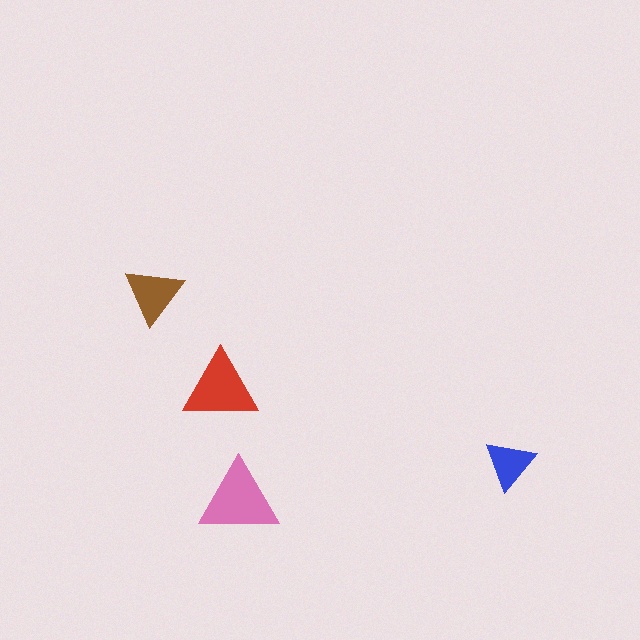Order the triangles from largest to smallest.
the pink one, the red one, the brown one, the blue one.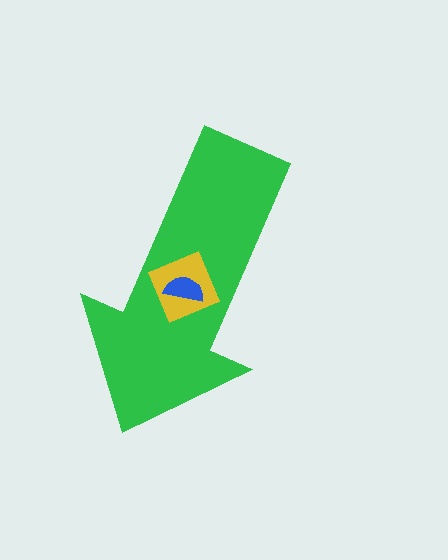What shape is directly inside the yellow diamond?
The blue semicircle.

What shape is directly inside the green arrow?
The yellow diamond.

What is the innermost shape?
The blue semicircle.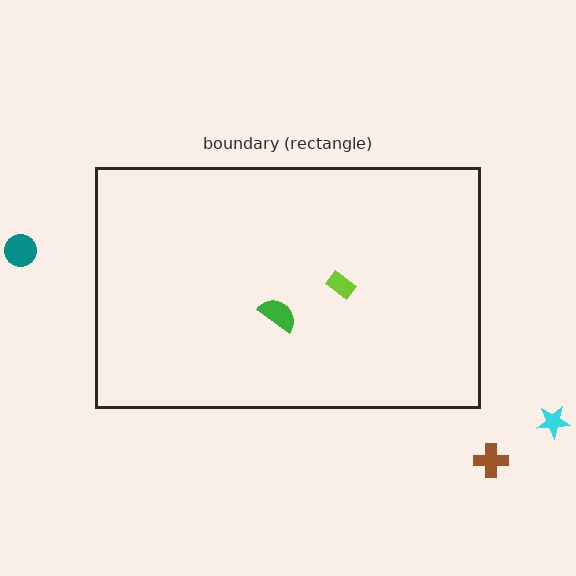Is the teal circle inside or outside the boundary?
Outside.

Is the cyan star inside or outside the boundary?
Outside.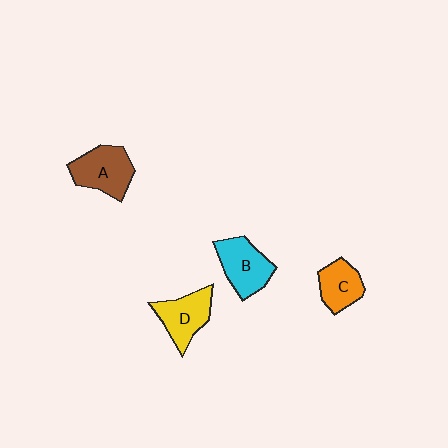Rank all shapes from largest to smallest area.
From largest to smallest: A (brown), B (cyan), D (yellow), C (orange).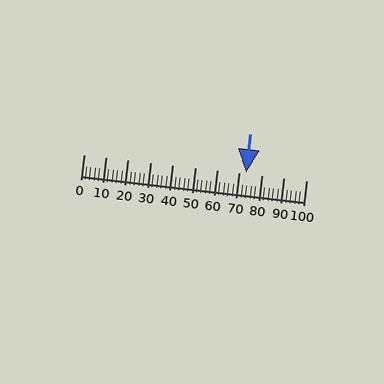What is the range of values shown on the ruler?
The ruler shows values from 0 to 100.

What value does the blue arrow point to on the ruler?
The blue arrow points to approximately 73.